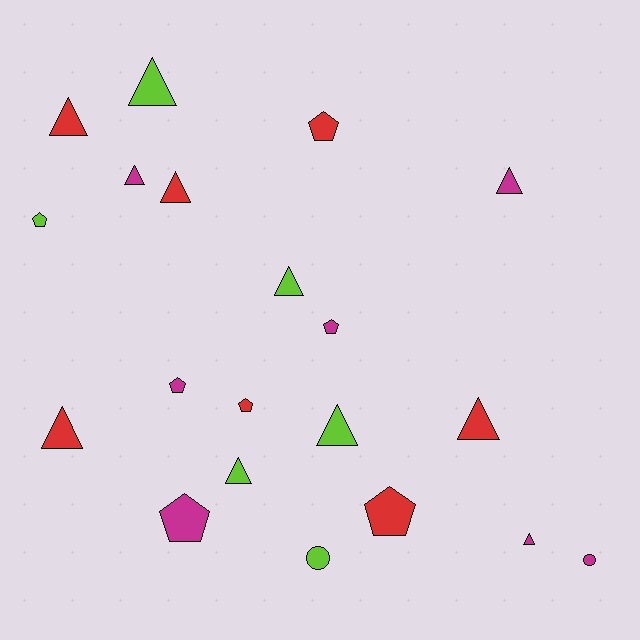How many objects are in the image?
There are 20 objects.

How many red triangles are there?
There are 4 red triangles.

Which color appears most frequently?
Red, with 7 objects.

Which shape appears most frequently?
Triangle, with 11 objects.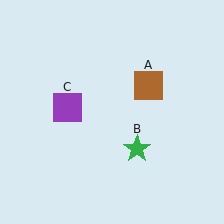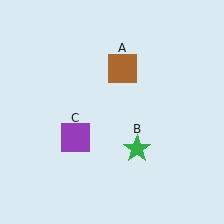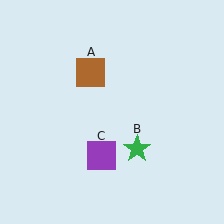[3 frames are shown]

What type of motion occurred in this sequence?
The brown square (object A), purple square (object C) rotated counterclockwise around the center of the scene.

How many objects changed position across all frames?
2 objects changed position: brown square (object A), purple square (object C).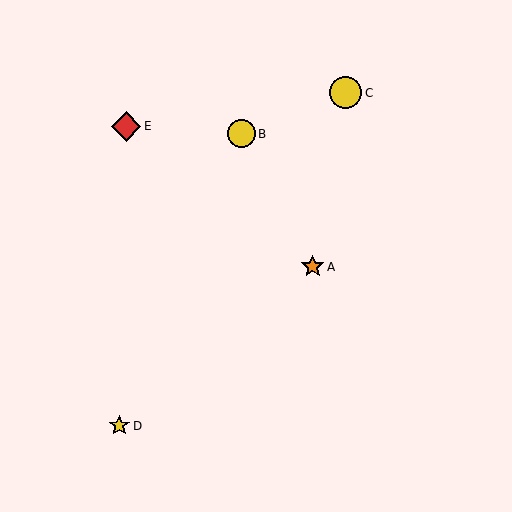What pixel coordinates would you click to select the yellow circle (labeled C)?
Click at (346, 93) to select the yellow circle C.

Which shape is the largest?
The yellow circle (labeled C) is the largest.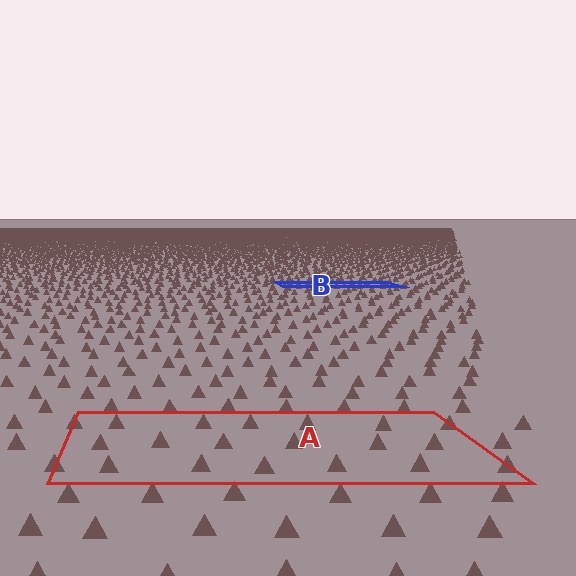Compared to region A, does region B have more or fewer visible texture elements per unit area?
Region B has more texture elements per unit area — they are packed more densely because it is farther away.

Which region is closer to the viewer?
Region A is closer. The texture elements there are larger and more spread out.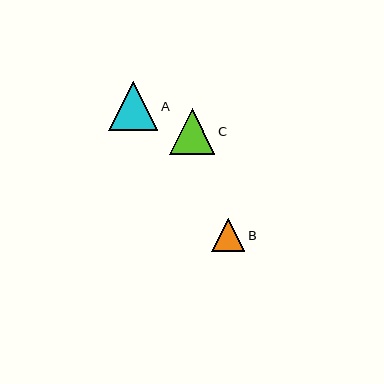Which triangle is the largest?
Triangle A is the largest with a size of approximately 50 pixels.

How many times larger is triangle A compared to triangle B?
Triangle A is approximately 1.5 times the size of triangle B.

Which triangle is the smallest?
Triangle B is the smallest with a size of approximately 33 pixels.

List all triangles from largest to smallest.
From largest to smallest: A, C, B.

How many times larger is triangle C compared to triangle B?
Triangle C is approximately 1.4 times the size of triangle B.